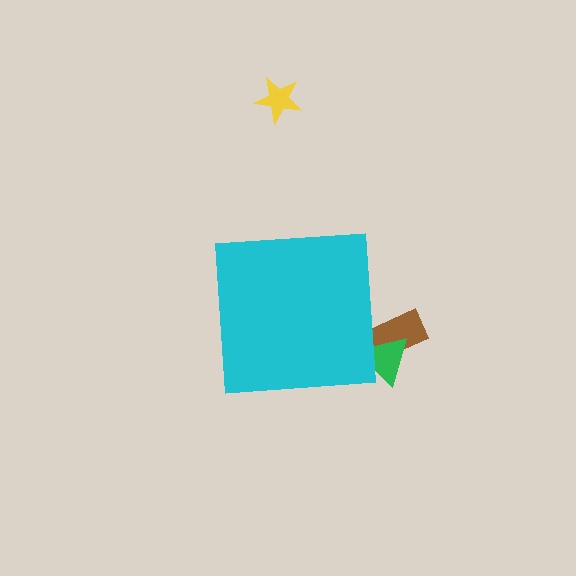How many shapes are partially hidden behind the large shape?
2 shapes are partially hidden.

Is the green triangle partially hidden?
Yes, the green triangle is partially hidden behind the cyan square.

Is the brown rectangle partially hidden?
Yes, the brown rectangle is partially hidden behind the cyan square.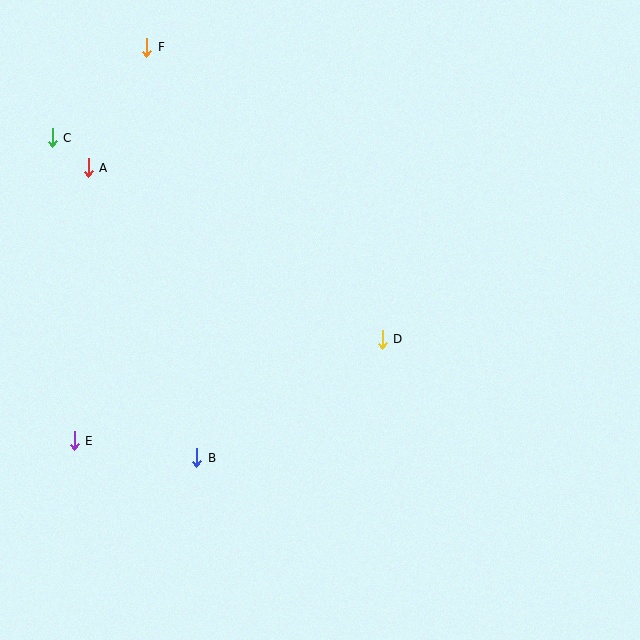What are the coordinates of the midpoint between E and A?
The midpoint between E and A is at (81, 304).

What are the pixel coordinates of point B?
Point B is at (197, 458).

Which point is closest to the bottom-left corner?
Point E is closest to the bottom-left corner.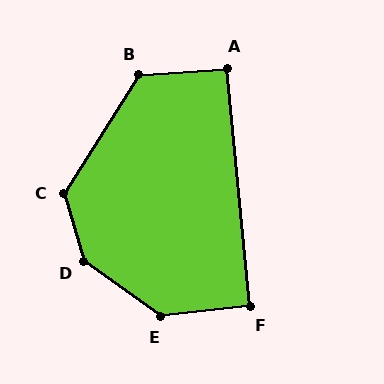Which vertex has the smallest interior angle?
F, at approximately 91 degrees.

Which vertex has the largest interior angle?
D, at approximately 143 degrees.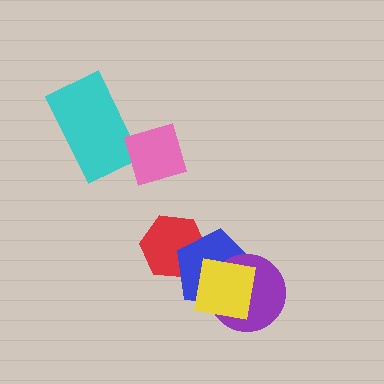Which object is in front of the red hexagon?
The blue pentagon is in front of the red hexagon.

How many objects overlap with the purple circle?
2 objects overlap with the purple circle.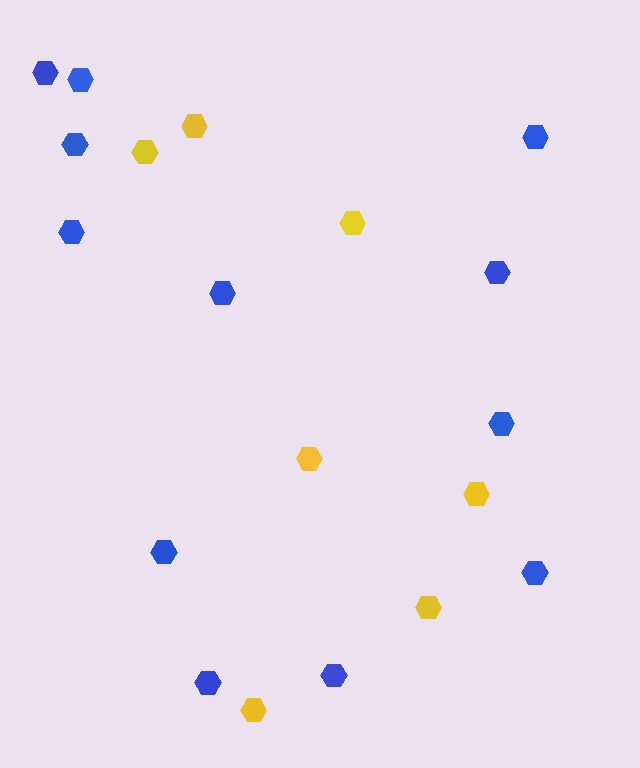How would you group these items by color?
There are 2 groups: one group of yellow hexagons (7) and one group of blue hexagons (12).